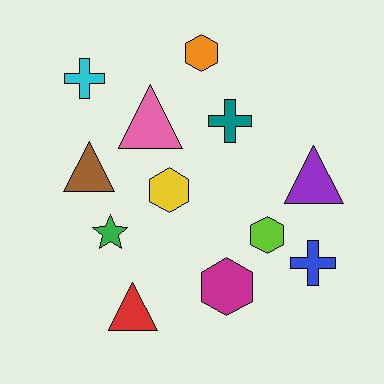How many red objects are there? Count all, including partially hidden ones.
There is 1 red object.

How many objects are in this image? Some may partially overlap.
There are 12 objects.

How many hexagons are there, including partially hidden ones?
There are 4 hexagons.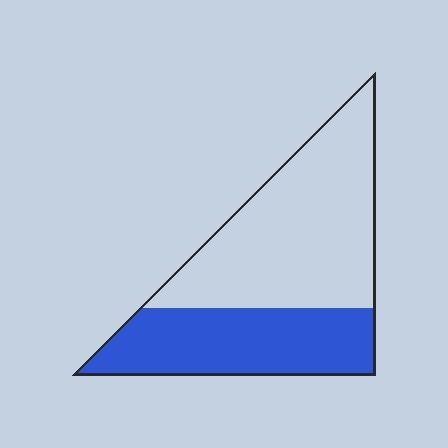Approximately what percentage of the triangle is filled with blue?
Approximately 40%.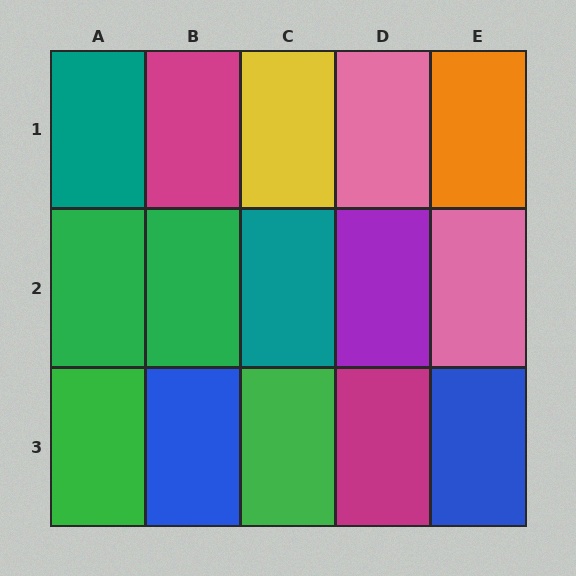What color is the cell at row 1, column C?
Yellow.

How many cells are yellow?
1 cell is yellow.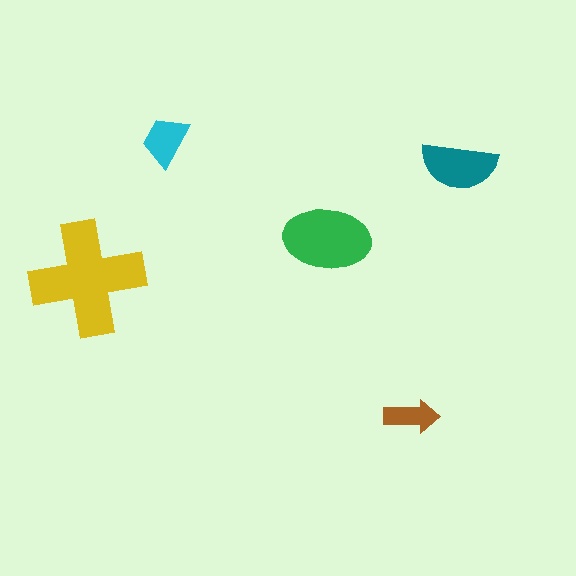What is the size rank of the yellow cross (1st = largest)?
1st.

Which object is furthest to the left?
The yellow cross is leftmost.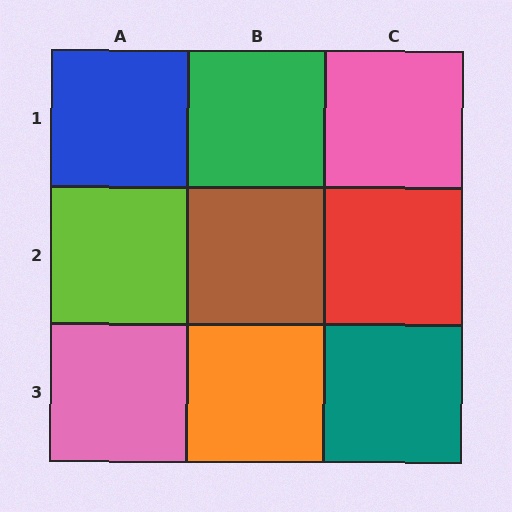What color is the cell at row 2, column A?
Lime.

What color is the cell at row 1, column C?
Pink.